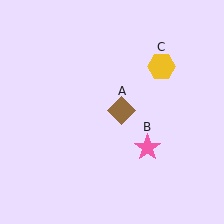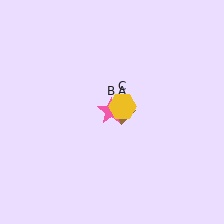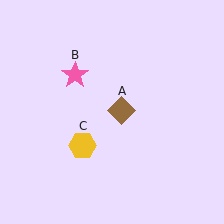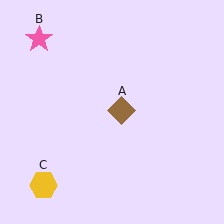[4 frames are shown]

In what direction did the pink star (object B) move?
The pink star (object B) moved up and to the left.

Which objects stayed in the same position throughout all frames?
Brown diamond (object A) remained stationary.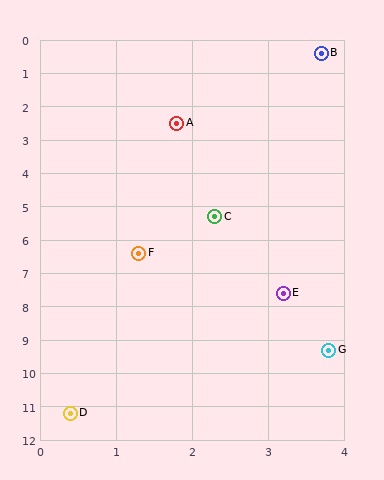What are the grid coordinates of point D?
Point D is at approximately (0.4, 11.2).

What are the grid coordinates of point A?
Point A is at approximately (1.8, 2.5).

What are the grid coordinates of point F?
Point F is at approximately (1.3, 6.4).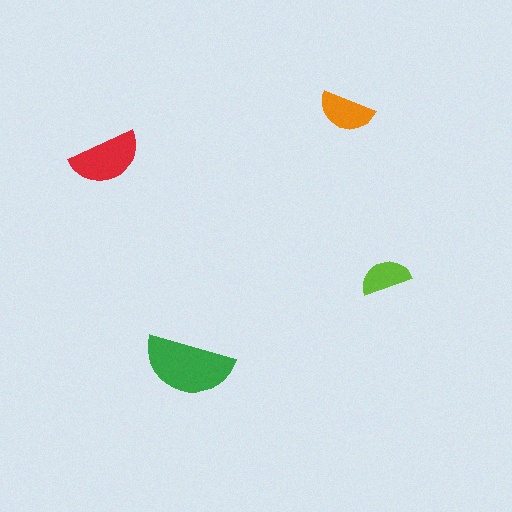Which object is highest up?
The orange semicircle is topmost.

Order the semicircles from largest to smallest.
the green one, the red one, the orange one, the lime one.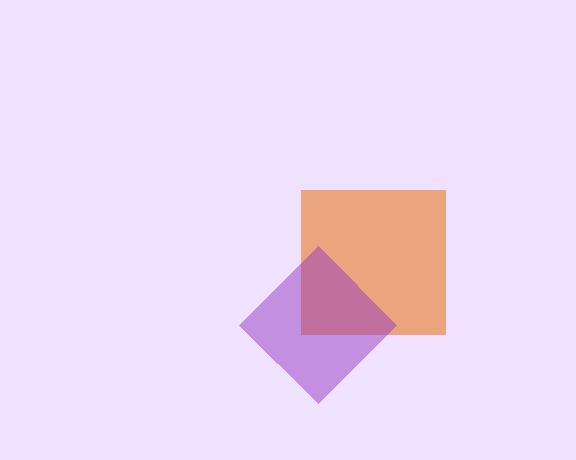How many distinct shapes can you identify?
There are 2 distinct shapes: an orange square, a purple diamond.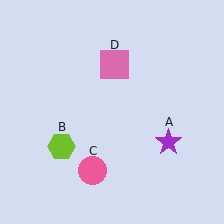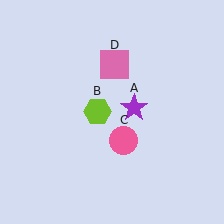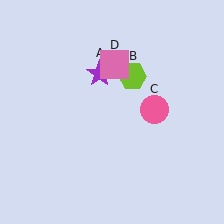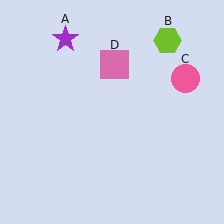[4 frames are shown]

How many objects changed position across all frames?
3 objects changed position: purple star (object A), lime hexagon (object B), pink circle (object C).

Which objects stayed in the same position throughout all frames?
Pink square (object D) remained stationary.